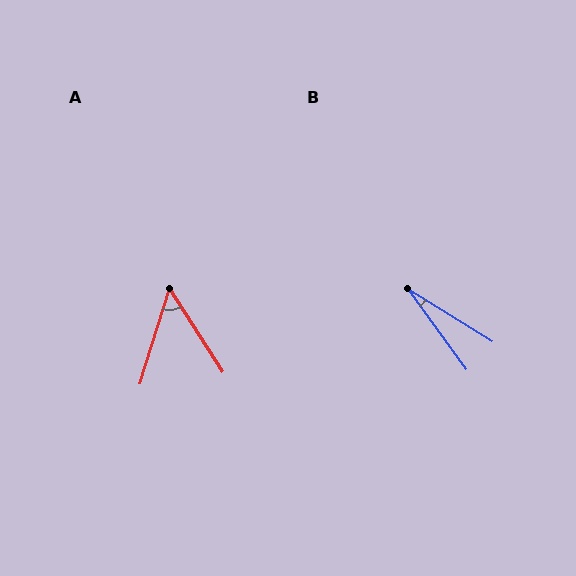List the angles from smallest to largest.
B (23°), A (49°).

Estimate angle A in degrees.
Approximately 49 degrees.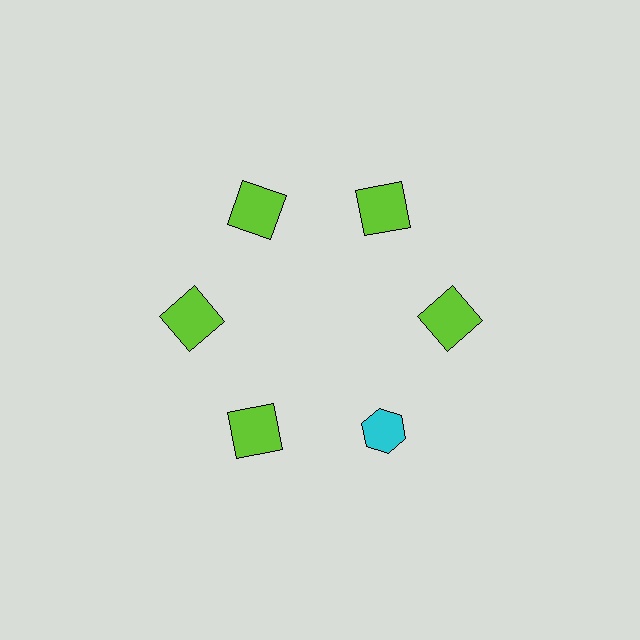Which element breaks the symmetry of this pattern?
The cyan hexagon at roughly the 5 o'clock position breaks the symmetry. All other shapes are lime squares.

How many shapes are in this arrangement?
There are 6 shapes arranged in a ring pattern.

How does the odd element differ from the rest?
It differs in both color (cyan instead of lime) and shape (hexagon instead of square).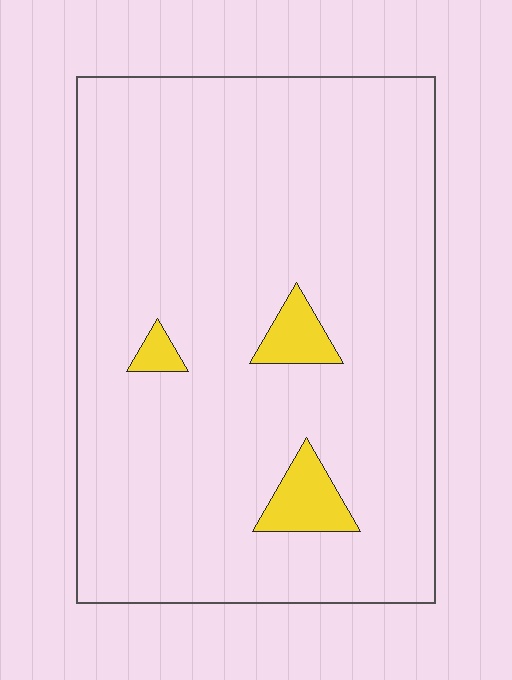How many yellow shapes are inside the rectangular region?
3.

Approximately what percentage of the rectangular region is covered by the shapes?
Approximately 5%.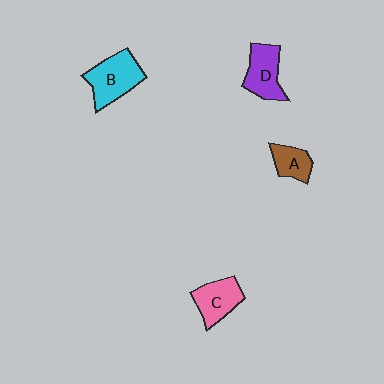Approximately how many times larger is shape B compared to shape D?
Approximately 1.2 times.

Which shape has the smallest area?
Shape A (brown).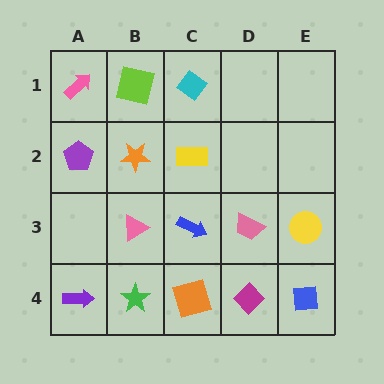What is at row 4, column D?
A magenta diamond.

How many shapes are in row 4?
5 shapes.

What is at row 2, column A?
A purple pentagon.